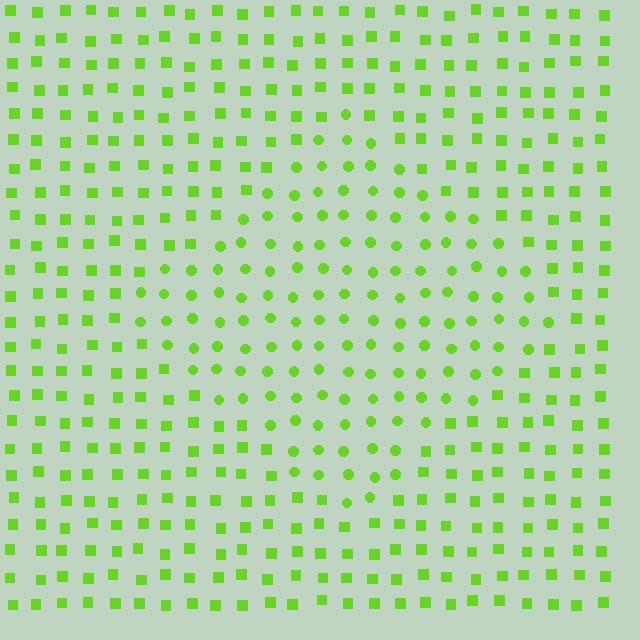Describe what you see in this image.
The image is filled with small lime elements arranged in a uniform grid. A diamond-shaped region contains circles, while the surrounding area contains squares. The boundary is defined purely by the change in element shape.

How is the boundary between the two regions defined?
The boundary is defined by a change in element shape: circles inside vs. squares outside. All elements share the same color and spacing.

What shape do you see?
I see a diamond.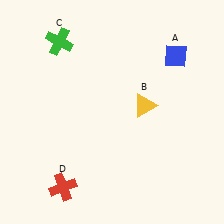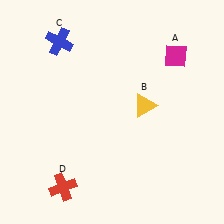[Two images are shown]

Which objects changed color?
A changed from blue to magenta. C changed from green to blue.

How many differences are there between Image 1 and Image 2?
There are 2 differences between the two images.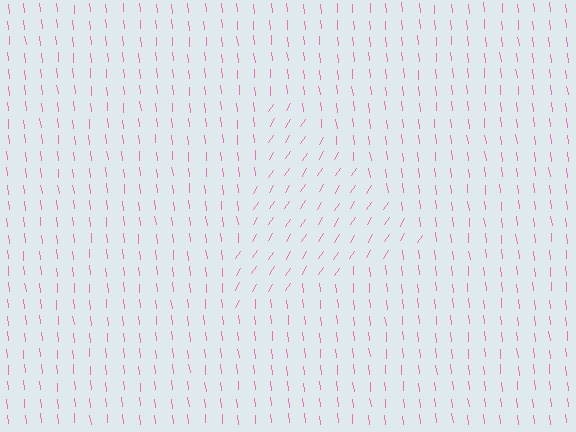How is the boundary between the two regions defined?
The boundary is defined purely by a change in line orientation (approximately 38 degrees difference). All lines are the same color and thickness.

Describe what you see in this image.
The image is filled with small pink line segments. A triangle region in the image has lines oriented differently from the surrounding lines, creating a visible texture boundary.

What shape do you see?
I see a triangle.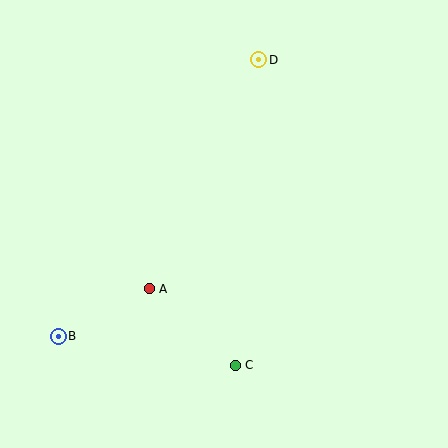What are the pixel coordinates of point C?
Point C is at (235, 365).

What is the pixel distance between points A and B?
The distance between A and B is 103 pixels.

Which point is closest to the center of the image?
Point A at (149, 289) is closest to the center.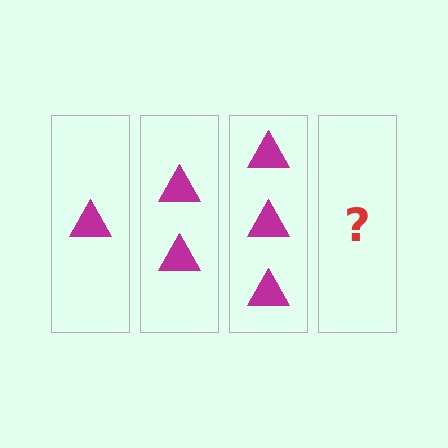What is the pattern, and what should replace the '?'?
The pattern is that each step adds one more triangle. The '?' should be 4 triangles.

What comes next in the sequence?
The next element should be 4 triangles.